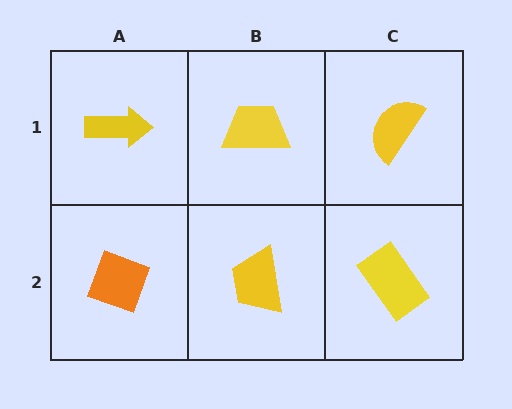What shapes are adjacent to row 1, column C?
A yellow rectangle (row 2, column C), a yellow trapezoid (row 1, column B).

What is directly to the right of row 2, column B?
A yellow rectangle.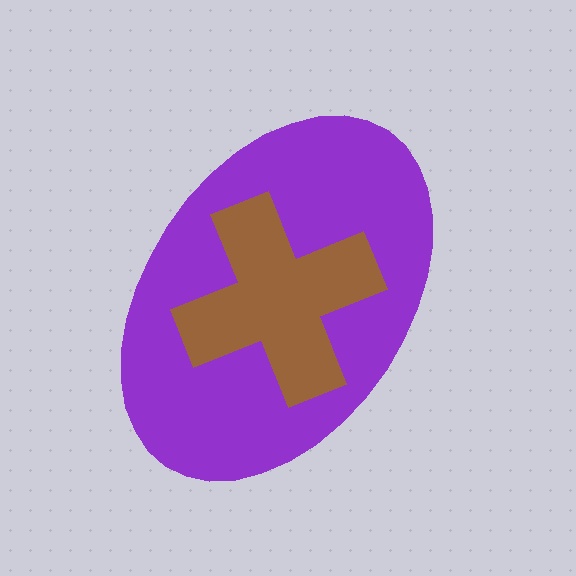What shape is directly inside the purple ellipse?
The brown cross.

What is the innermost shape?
The brown cross.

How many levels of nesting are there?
2.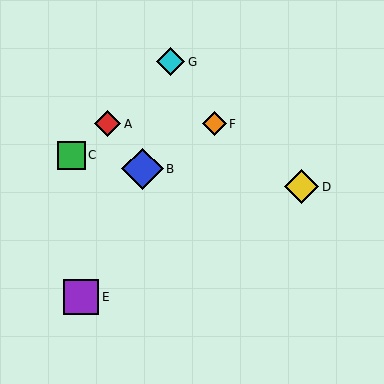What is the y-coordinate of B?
Object B is at y≈169.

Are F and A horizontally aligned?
Yes, both are at y≈124.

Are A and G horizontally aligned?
No, A is at y≈124 and G is at y≈62.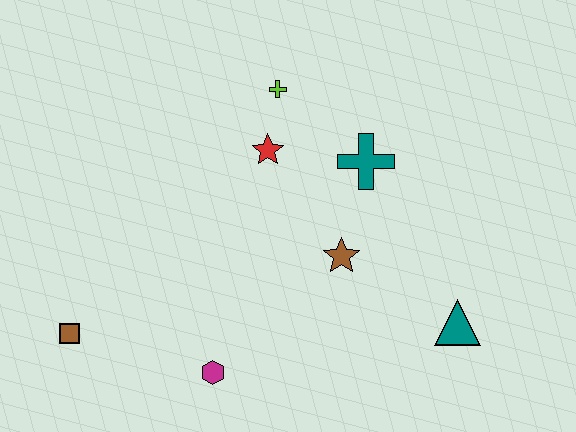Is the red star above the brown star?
Yes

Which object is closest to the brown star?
The teal cross is closest to the brown star.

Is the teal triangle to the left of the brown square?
No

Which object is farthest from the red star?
The brown square is farthest from the red star.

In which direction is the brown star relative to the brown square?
The brown star is to the right of the brown square.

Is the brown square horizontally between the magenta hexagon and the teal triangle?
No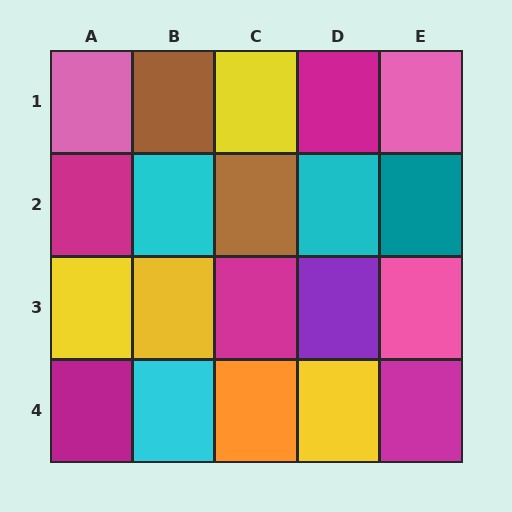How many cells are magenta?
5 cells are magenta.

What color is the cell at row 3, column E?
Pink.